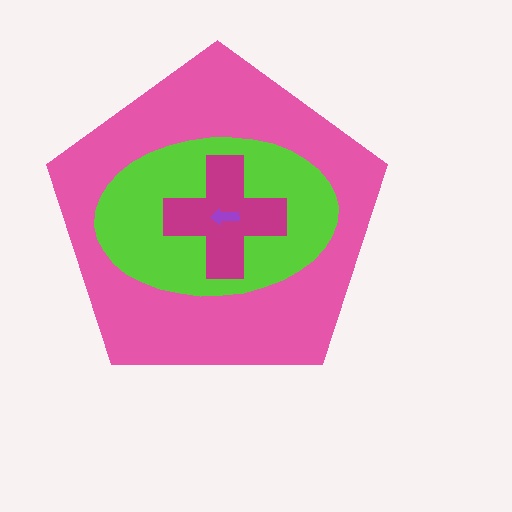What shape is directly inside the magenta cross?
The purple arrow.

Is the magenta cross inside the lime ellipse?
Yes.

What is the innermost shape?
The purple arrow.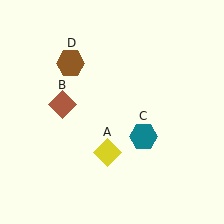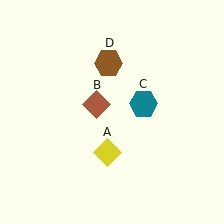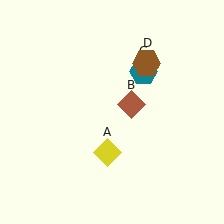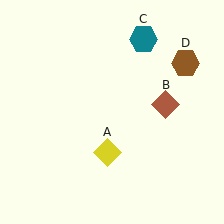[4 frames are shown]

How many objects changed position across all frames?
3 objects changed position: brown diamond (object B), teal hexagon (object C), brown hexagon (object D).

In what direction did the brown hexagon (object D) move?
The brown hexagon (object D) moved right.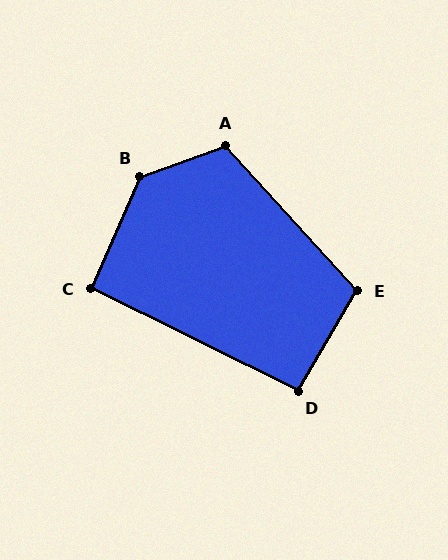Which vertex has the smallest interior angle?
C, at approximately 93 degrees.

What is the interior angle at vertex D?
Approximately 94 degrees (approximately right).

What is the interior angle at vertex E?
Approximately 107 degrees (obtuse).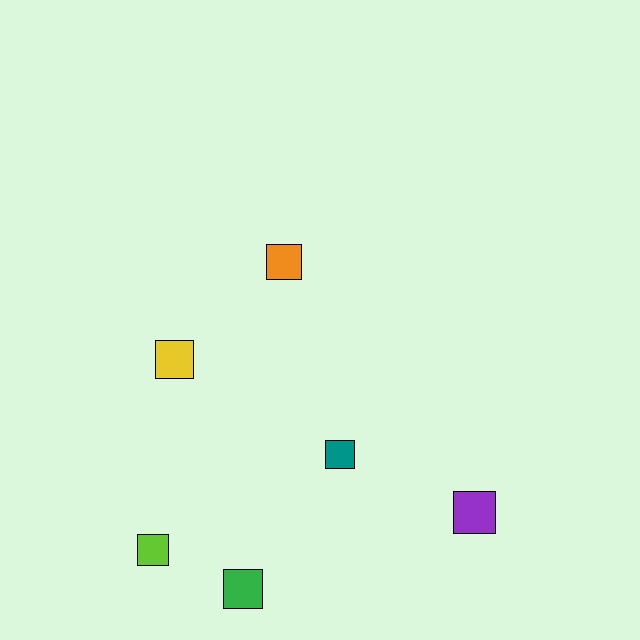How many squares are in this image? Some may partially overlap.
There are 6 squares.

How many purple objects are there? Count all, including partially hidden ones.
There is 1 purple object.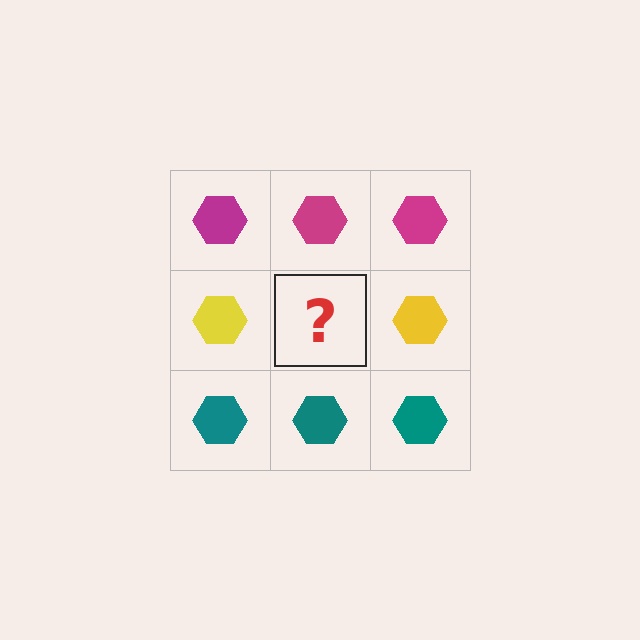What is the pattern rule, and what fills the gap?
The rule is that each row has a consistent color. The gap should be filled with a yellow hexagon.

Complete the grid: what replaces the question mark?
The question mark should be replaced with a yellow hexagon.